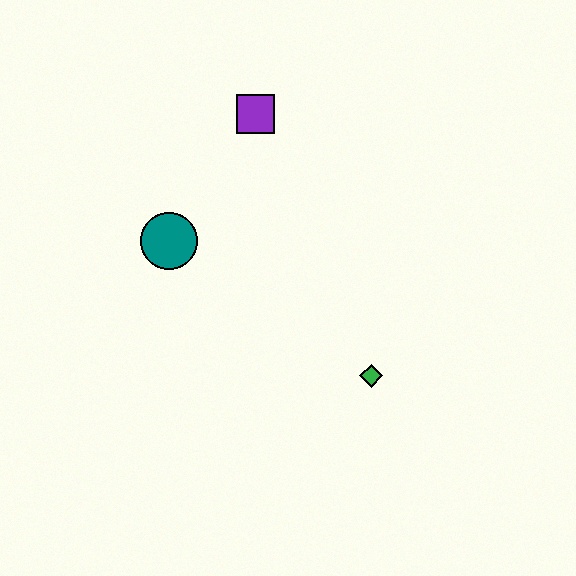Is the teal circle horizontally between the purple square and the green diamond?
No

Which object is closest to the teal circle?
The purple square is closest to the teal circle.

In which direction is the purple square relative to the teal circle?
The purple square is above the teal circle.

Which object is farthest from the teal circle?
The green diamond is farthest from the teal circle.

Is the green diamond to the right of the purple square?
Yes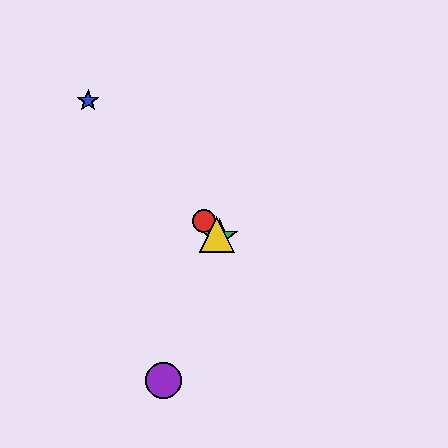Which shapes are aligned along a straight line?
The red circle, the blue star, the green star, the yellow triangle are aligned along a straight line.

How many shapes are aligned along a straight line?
4 shapes (the red circle, the blue star, the green star, the yellow triangle) are aligned along a straight line.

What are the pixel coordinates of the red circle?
The red circle is at (204, 221).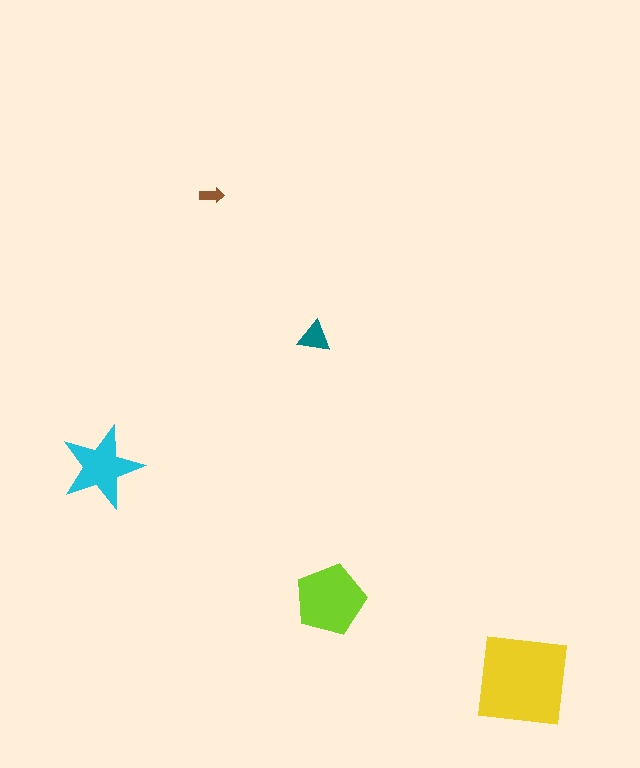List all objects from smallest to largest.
The brown arrow, the teal triangle, the cyan star, the lime pentagon, the yellow square.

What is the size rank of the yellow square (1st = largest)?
1st.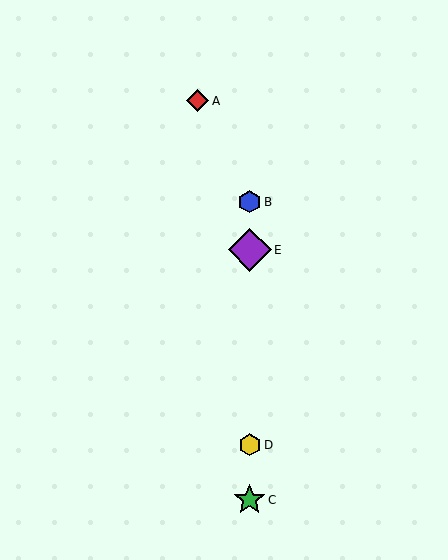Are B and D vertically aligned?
Yes, both are at x≈250.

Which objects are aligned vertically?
Objects B, C, D, E are aligned vertically.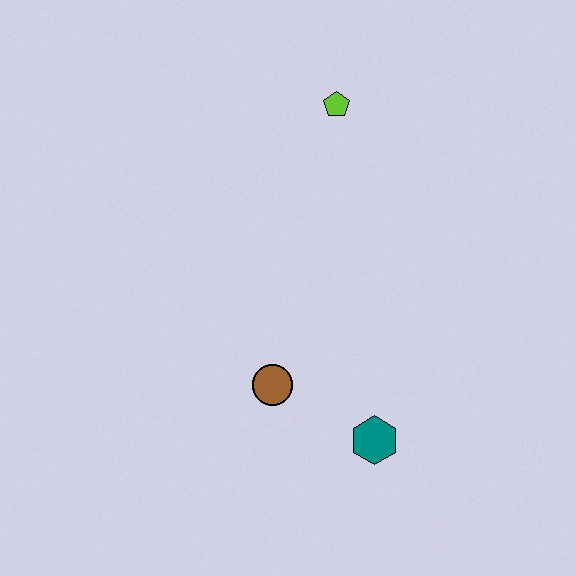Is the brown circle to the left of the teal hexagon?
Yes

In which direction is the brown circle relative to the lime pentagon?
The brown circle is below the lime pentagon.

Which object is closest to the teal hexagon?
The brown circle is closest to the teal hexagon.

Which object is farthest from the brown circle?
The lime pentagon is farthest from the brown circle.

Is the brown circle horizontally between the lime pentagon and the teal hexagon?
No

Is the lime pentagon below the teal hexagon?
No